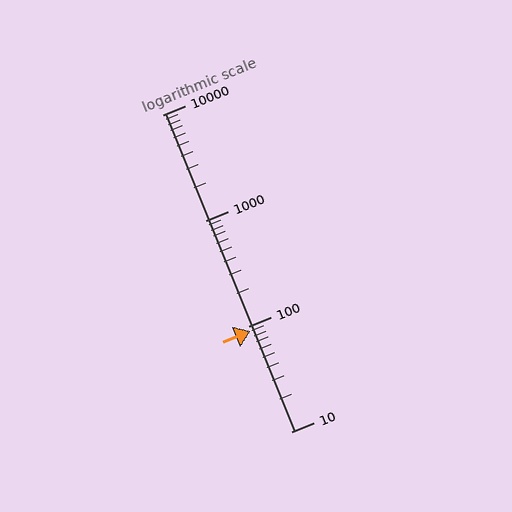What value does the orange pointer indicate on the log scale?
The pointer indicates approximately 90.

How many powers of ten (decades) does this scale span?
The scale spans 3 decades, from 10 to 10000.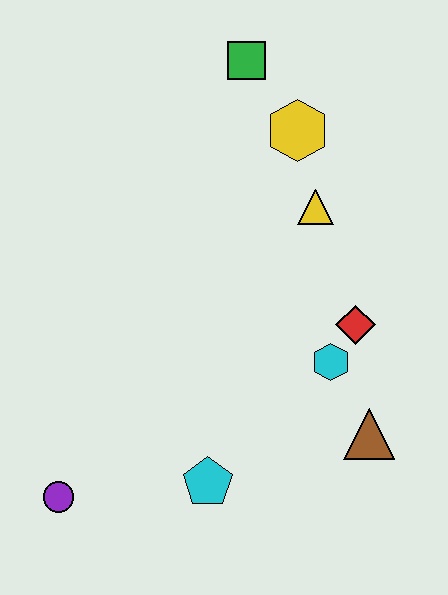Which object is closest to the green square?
The yellow hexagon is closest to the green square.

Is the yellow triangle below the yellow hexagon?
Yes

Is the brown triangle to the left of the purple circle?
No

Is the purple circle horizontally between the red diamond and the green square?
No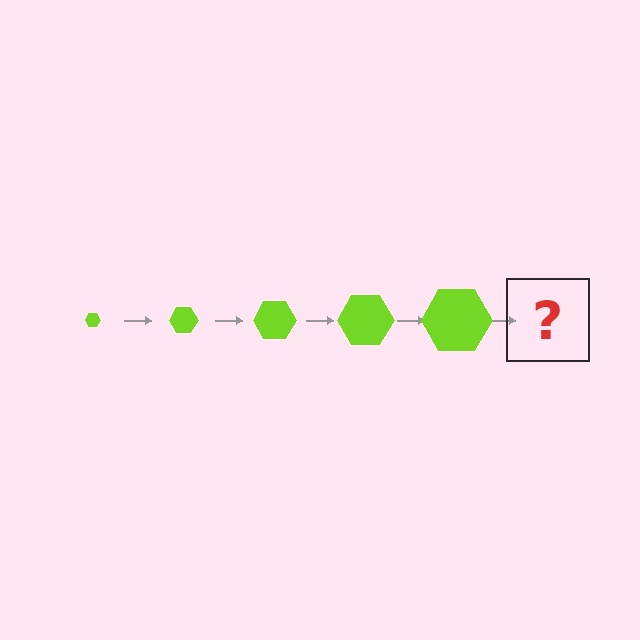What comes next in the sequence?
The next element should be a lime hexagon, larger than the previous one.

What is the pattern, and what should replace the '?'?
The pattern is that the hexagon gets progressively larger each step. The '?' should be a lime hexagon, larger than the previous one.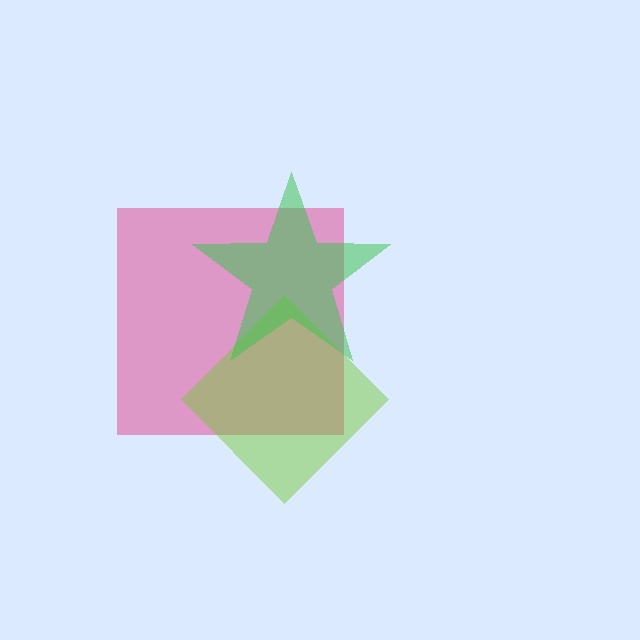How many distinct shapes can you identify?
There are 3 distinct shapes: a pink square, a lime diamond, a green star.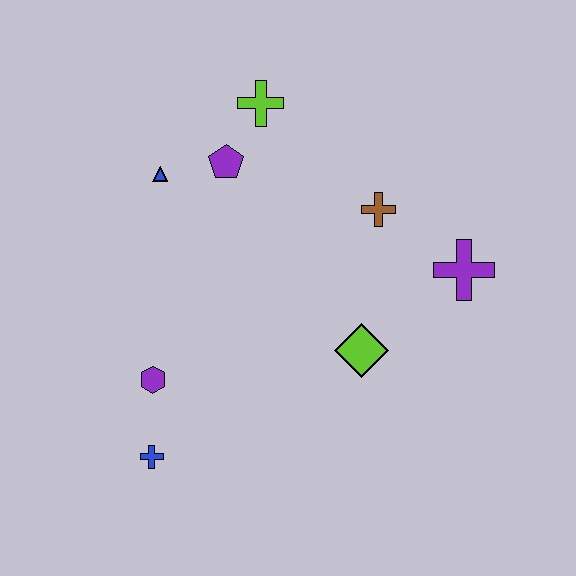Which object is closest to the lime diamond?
The purple cross is closest to the lime diamond.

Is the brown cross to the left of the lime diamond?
No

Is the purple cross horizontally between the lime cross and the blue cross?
No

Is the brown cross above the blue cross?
Yes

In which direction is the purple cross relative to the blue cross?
The purple cross is to the right of the blue cross.